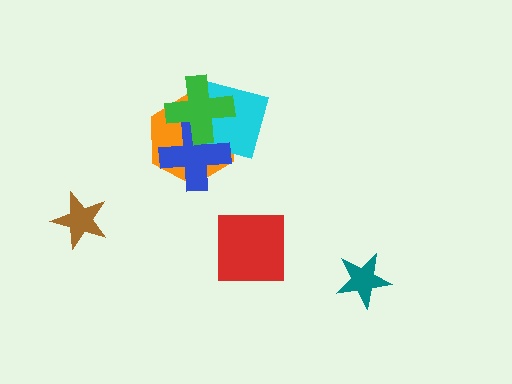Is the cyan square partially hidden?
Yes, it is partially covered by another shape.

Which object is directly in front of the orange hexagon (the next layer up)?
The cyan square is directly in front of the orange hexagon.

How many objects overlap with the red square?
0 objects overlap with the red square.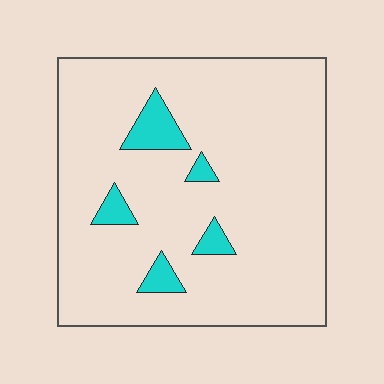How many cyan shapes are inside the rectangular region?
5.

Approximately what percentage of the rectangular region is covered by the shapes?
Approximately 10%.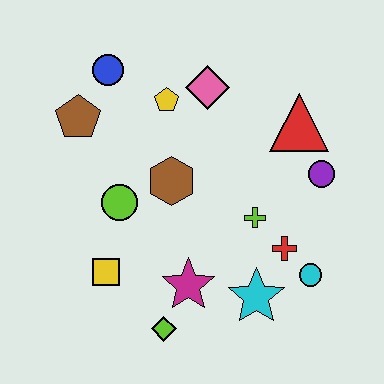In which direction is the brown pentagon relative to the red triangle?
The brown pentagon is to the left of the red triangle.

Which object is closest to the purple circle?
The red triangle is closest to the purple circle.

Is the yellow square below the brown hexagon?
Yes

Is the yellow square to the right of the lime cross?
No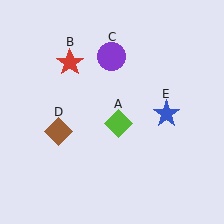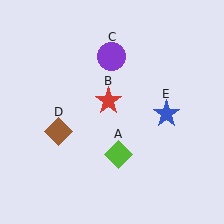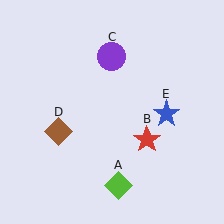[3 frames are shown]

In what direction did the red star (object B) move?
The red star (object B) moved down and to the right.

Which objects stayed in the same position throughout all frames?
Purple circle (object C) and brown diamond (object D) and blue star (object E) remained stationary.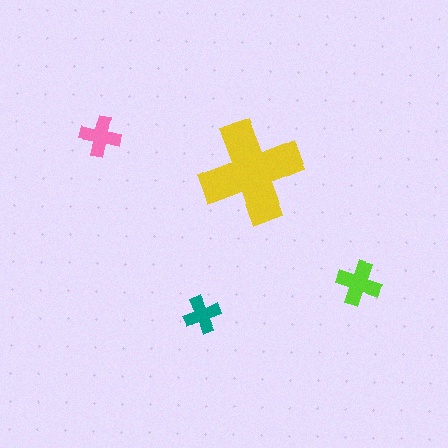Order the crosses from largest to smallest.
the yellow one, the lime one, the pink one, the teal one.